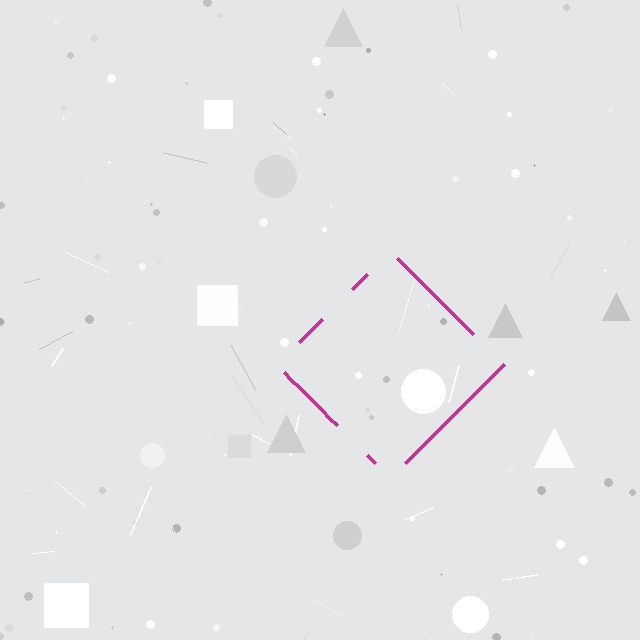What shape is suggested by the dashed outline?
The dashed outline suggests a diamond.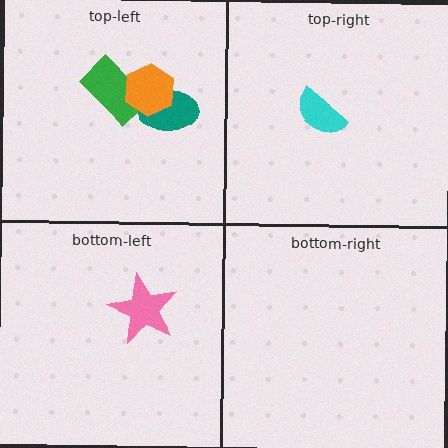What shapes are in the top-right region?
The cyan semicircle.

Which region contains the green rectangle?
The top-left region.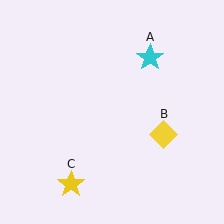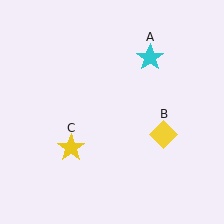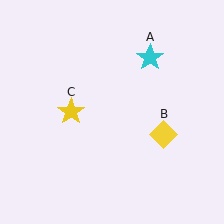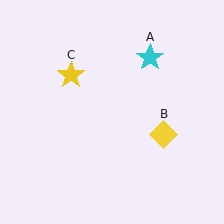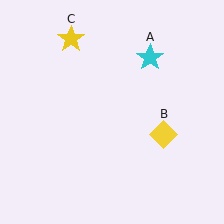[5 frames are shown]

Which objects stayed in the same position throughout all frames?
Cyan star (object A) and yellow diamond (object B) remained stationary.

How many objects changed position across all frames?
1 object changed position: yellow star (object C).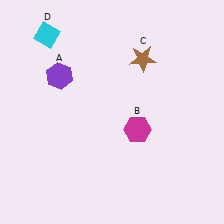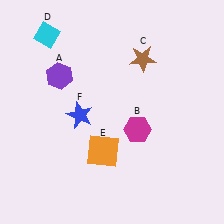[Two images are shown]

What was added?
An orange square (E), a blue star (F) were added in Image 2.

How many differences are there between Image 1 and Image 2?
There are 2 differences between the two images.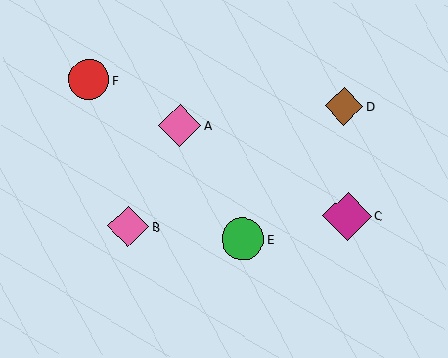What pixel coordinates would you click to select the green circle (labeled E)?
Click at (243, 239) to select the green circle E.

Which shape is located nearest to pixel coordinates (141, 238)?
The pink diamond (labeled B) at (128, 226) is nearest to that location.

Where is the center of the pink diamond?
The center of the pink diamond is at (180, 125).